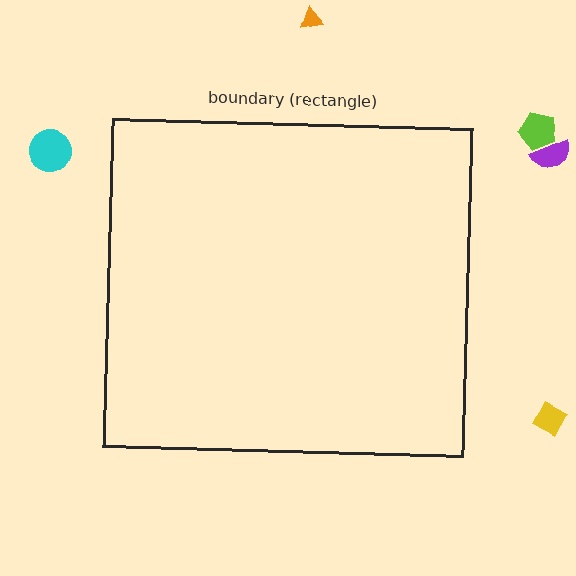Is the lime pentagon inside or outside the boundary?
Outside.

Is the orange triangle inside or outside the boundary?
Outside.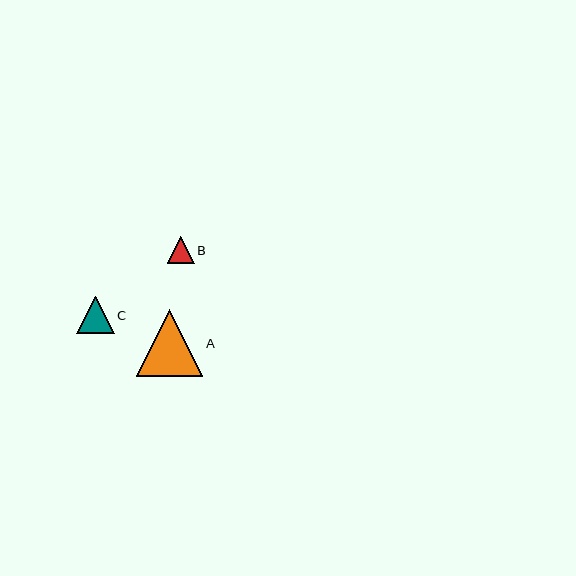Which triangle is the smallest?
Triangle B is the smallest with a size of approximately 27 pixels.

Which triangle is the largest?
Triangle A is the largest with a size of approximately 66 pixels.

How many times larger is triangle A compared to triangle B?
Triangle A is approximately 2.4 times the size of triangle B.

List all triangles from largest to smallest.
From largest to smallest: A, C, B.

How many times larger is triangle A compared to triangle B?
Triangle A is approximately 2.4 times the size of triangle B.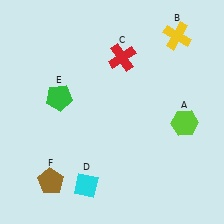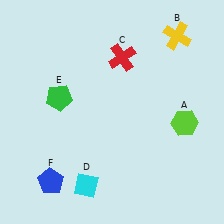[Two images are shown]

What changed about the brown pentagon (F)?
In Image 1, F is brown. In Image 2, it changed to blue.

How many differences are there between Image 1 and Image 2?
There is 1 difference between the two images.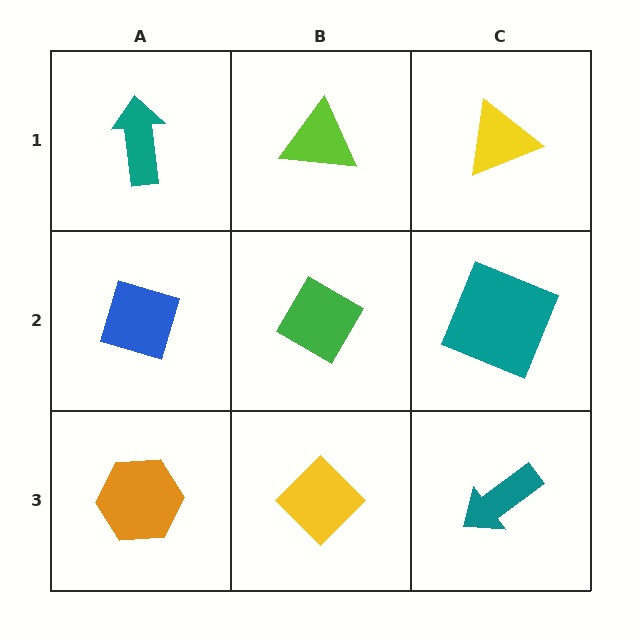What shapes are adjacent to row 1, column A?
A blue diamond (row 2, column A), a lime triangle (row 1, column B).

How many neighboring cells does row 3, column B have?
3.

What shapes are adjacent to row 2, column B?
A lime triangle (row 1, column B), a yellow diamond (row 3, column B), a blue diamond (row 2, column A), a teal square (row 2, column C).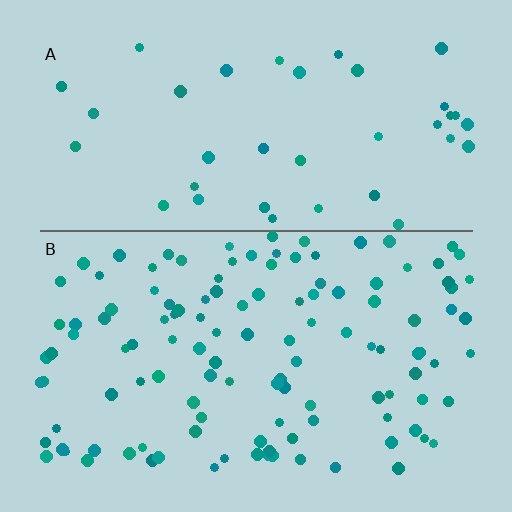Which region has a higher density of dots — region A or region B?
B (the bottom).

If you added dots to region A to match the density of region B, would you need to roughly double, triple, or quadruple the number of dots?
Approximately triple.